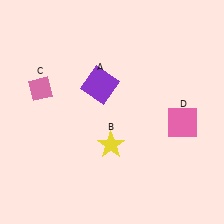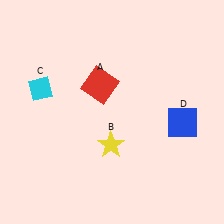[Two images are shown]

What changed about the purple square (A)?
In Image 1, A is purple. In Image 2, it changed to red.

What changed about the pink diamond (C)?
In Image 1, C is pink. In Image 2, it changed to cyan.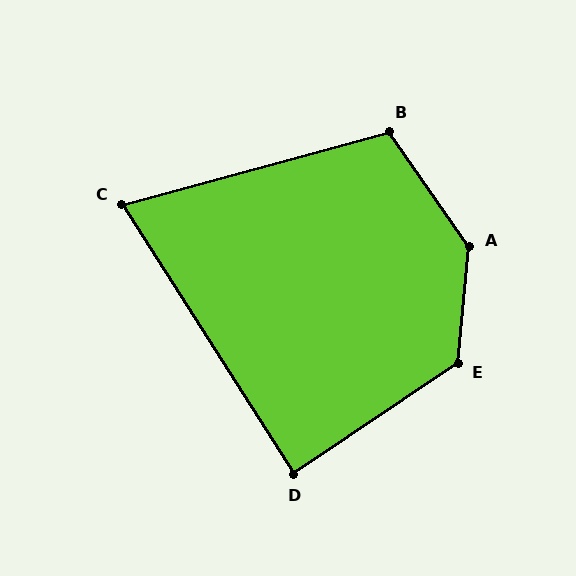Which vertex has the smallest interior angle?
C, at approximately 73 degrees.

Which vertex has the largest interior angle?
A, at approximately 139 degrees.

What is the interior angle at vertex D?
Approximately 89 degrees (approximately right).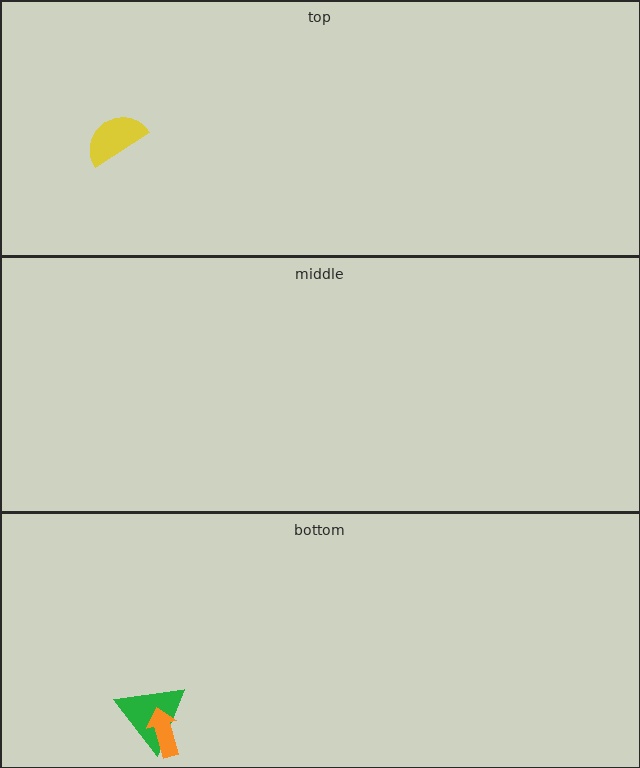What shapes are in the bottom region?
The green triangle, the orange arrow.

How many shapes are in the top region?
1.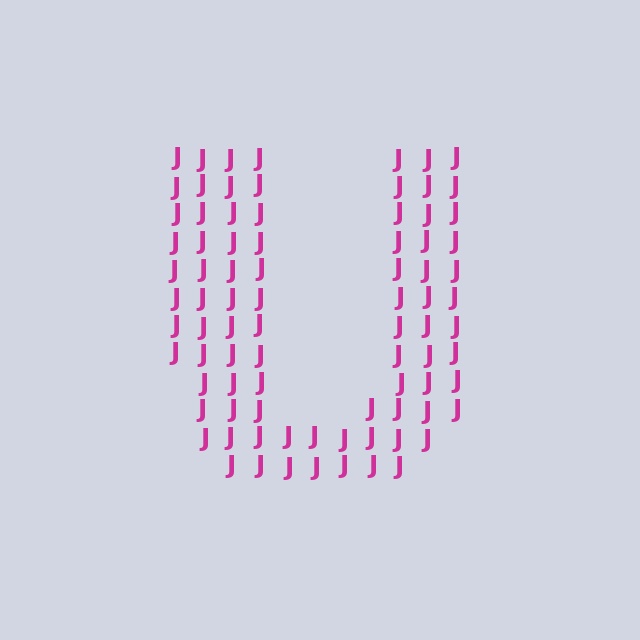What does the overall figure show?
The overall figure shows the letter U.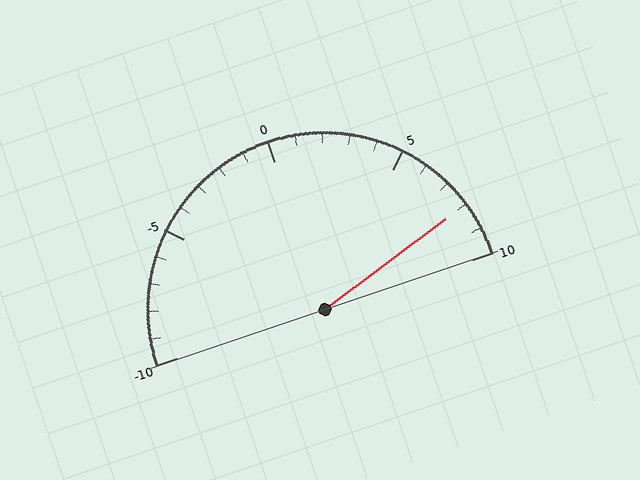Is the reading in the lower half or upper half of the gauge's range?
The reading is in the upper half of the range (-10 to 10).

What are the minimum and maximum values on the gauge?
The gauge ranges from -10 to 10.